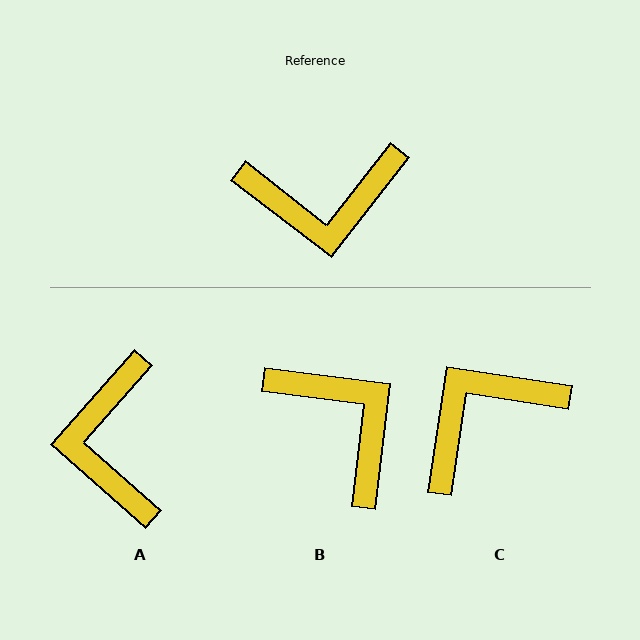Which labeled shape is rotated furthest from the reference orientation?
C, about 151 degrees away.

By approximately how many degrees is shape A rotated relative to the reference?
Approximately 94 degrees clockwise.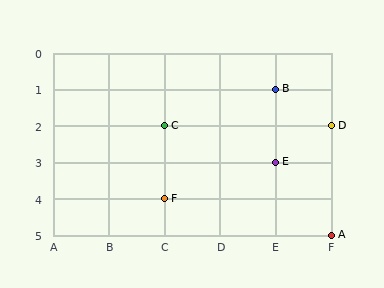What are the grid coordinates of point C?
Point C is at grid coordinates (C, 2).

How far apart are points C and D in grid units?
Points C and D are 3 columns apart.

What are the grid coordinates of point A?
Point A is at grid coordinates (F, 5).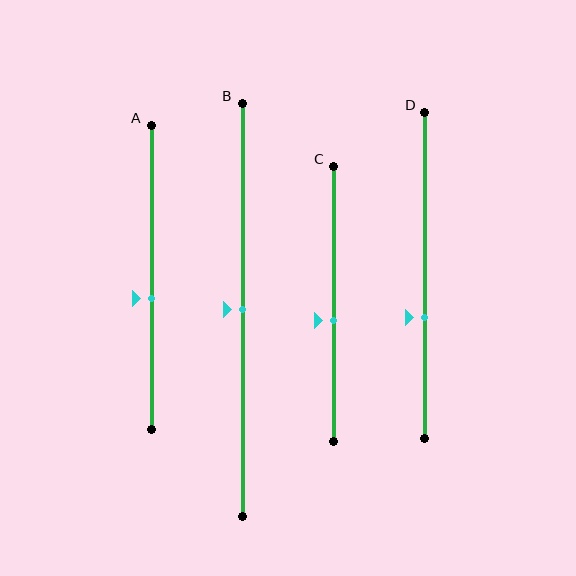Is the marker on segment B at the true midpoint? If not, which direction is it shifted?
Yes, the marker on segment B is at the true midpoint.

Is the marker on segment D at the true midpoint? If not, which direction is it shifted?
No, the marker on segment D is shifted downward by about 13% of the segment length.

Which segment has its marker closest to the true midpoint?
Segment B has its marker closest to the true midpoint.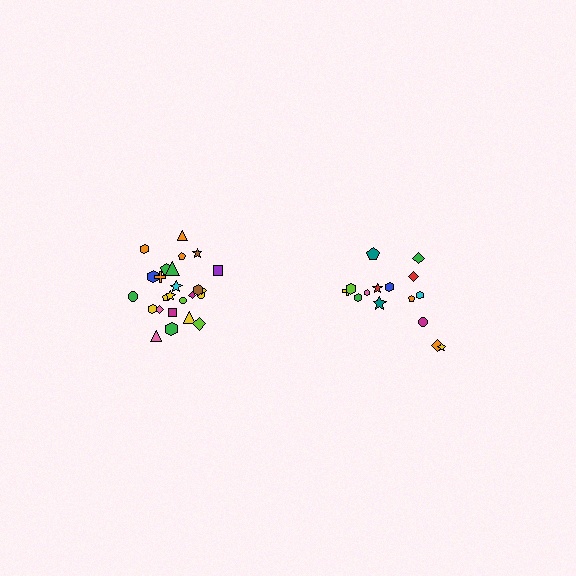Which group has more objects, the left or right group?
The left group.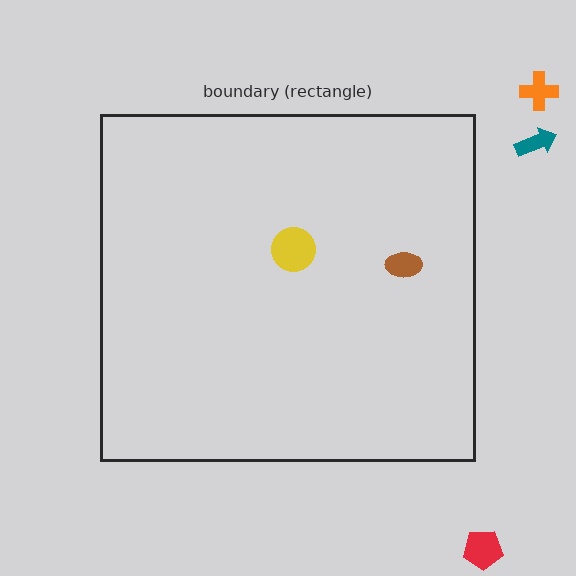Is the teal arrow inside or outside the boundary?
Outside.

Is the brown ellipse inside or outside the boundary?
Inside.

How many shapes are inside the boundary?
2 inside, 3 outside.